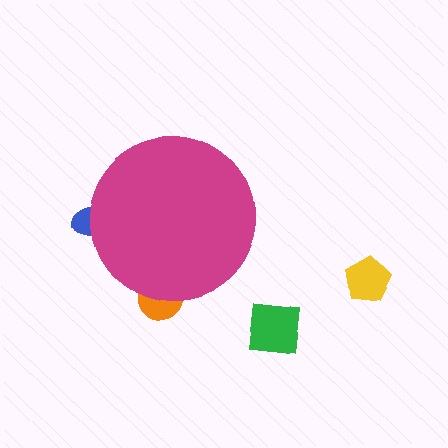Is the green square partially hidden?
No, the green square is fully visible.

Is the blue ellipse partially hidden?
Yes, the blue ellipse is partially hidden behind the magenta circle.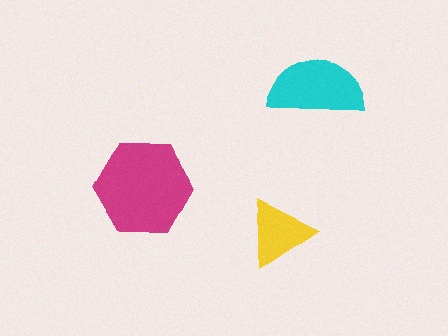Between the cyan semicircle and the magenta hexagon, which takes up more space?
The magenta hexagon.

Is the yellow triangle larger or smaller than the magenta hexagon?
Smaller.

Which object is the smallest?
The yellow triangle.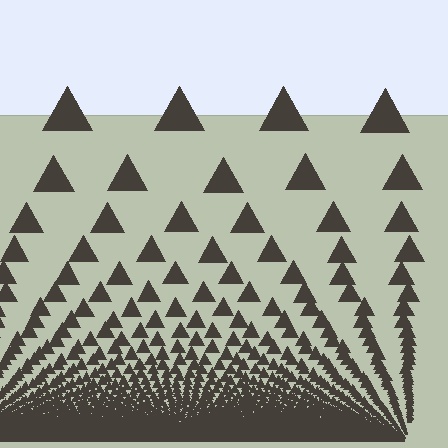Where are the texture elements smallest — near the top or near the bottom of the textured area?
Near the bottom.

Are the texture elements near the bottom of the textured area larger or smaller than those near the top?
Smaller. The gradient is inverted — elements near the bottom are smaller and denser.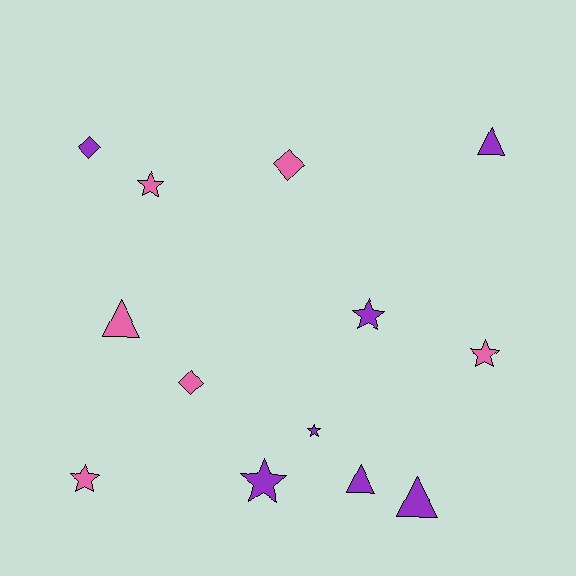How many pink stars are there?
There are 3 pink stars.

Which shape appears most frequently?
Star, with 6 objects.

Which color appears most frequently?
Purple, with 7 objects.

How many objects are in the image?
There are 13 objects.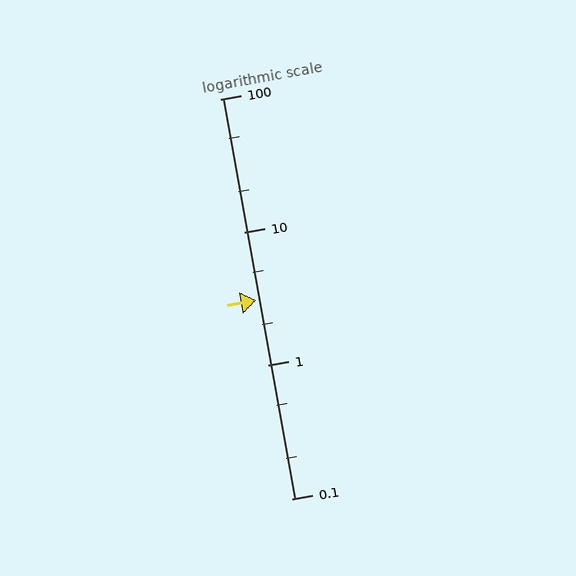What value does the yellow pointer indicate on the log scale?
The pointer indicates approximately 3.1.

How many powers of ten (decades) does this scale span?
The scale spans 3 decades, from 0.1 to 100.